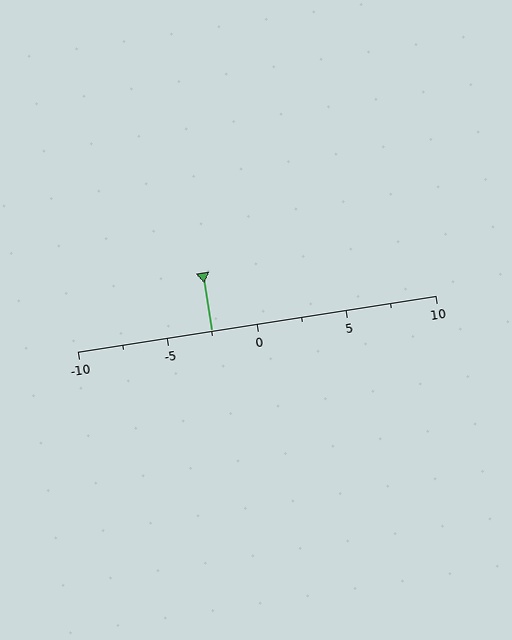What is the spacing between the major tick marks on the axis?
The major ticks are spaced 5 apart.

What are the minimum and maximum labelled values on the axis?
The axis runs from -10 to 10.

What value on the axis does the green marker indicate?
The marker indicates approximately -2.5.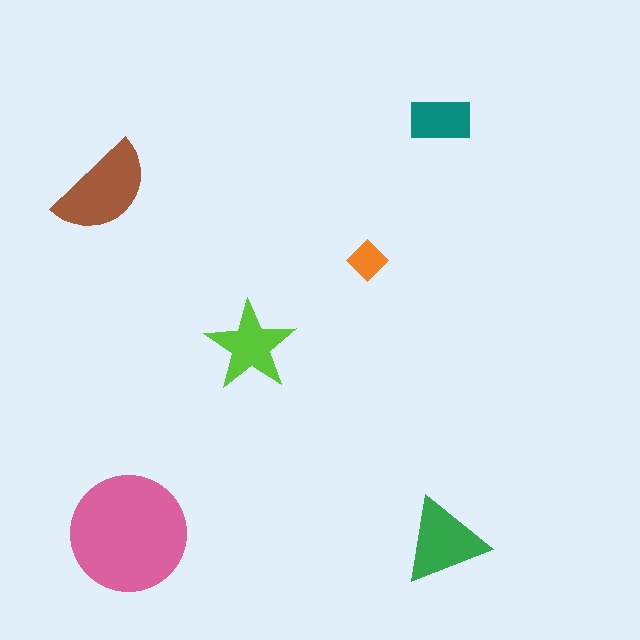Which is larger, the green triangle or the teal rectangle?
The green triangle.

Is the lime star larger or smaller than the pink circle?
Smaller.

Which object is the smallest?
The orange diamond.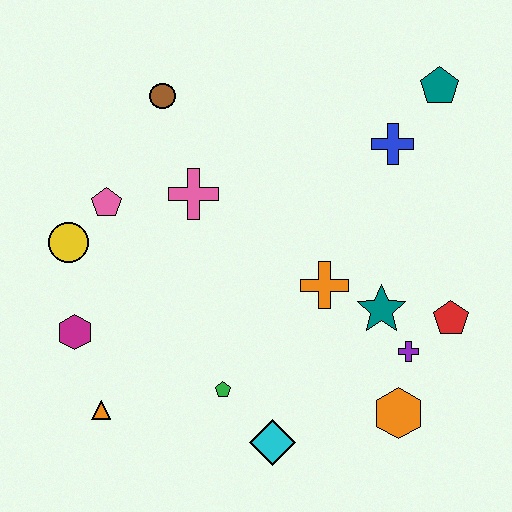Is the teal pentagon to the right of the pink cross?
Yes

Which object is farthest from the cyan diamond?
The teal pentagon is farthest from the cyan diamond.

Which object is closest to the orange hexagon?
The purple cross is closest to the orange hexagon.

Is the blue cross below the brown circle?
Yes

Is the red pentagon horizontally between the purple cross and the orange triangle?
No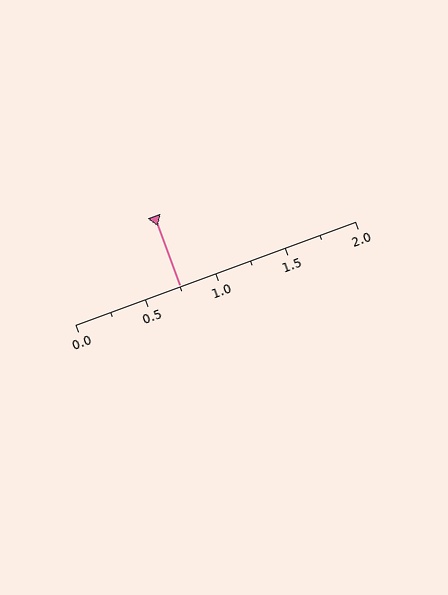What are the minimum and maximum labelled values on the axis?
The axis runs from 0.0 to 2.0.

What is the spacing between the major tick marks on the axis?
The major ticks are spaced 0.5 apart.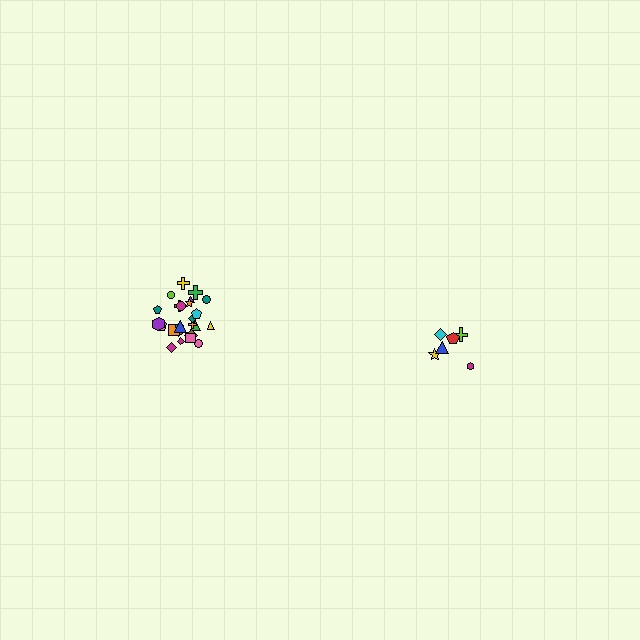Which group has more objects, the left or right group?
The left group.